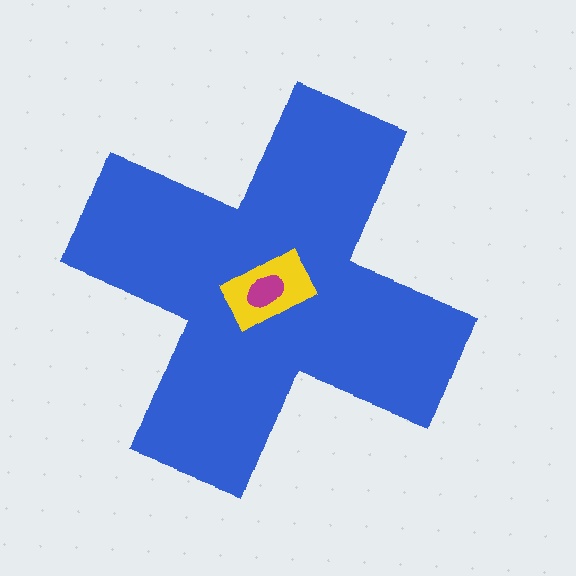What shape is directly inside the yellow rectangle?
The magenta ellipse.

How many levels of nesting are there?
3.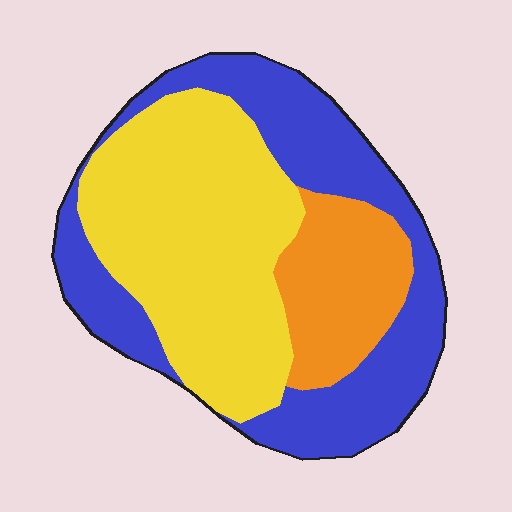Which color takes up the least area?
Orange, at roughly 15%.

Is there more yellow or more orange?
Yellow.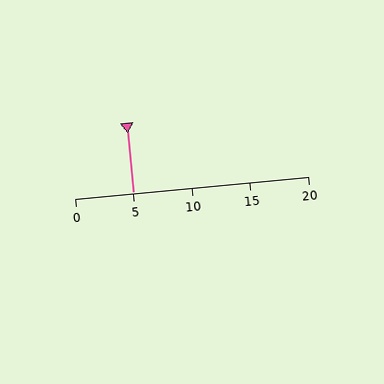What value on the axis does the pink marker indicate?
The marker indicates approximately 5.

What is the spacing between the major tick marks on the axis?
The major ticks are spaced 5 apart.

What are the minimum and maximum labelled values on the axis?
The axis runs from 0 to 20.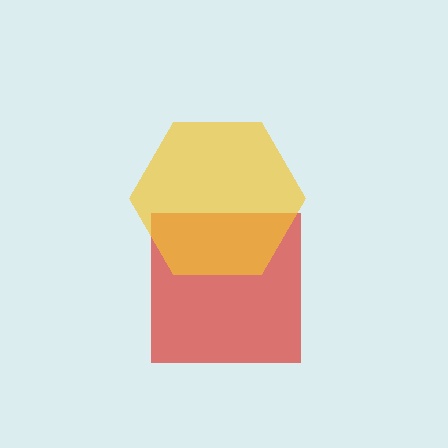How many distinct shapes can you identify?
There are 2 distinct shapes: a red square, a yellow hexagon.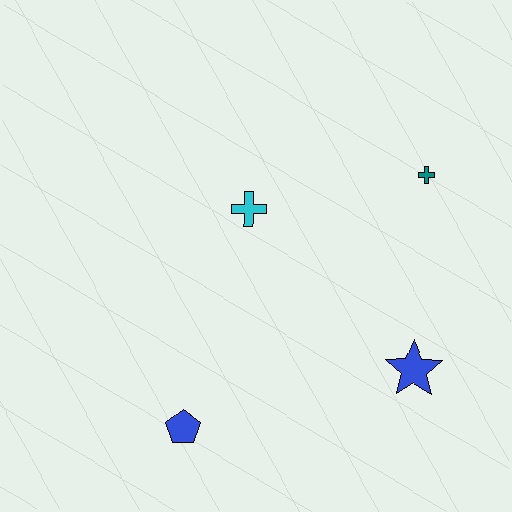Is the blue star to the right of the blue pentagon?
Yes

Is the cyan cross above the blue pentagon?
Yes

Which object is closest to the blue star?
The teal cross is closest to the blue star.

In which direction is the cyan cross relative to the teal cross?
The cyan cross is to the left of the teal cross.